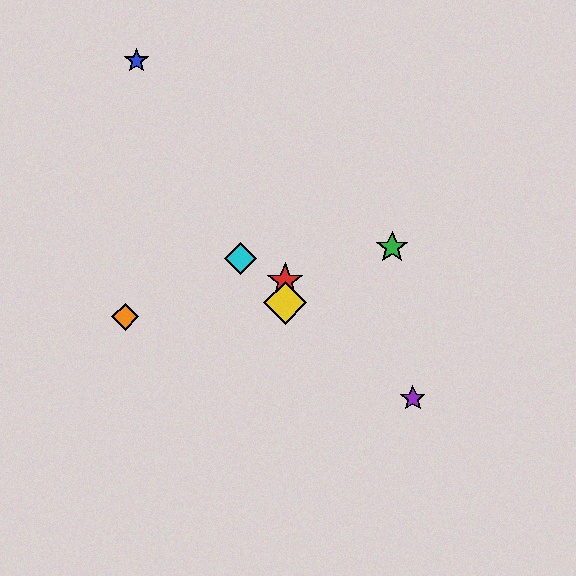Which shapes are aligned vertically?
The red star, the yellow diamond are aligned vertically.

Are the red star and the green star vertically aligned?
No, the red star is at x≈285 and the green star is at x≈392.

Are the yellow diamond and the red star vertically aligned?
Yes, both are at x≈285.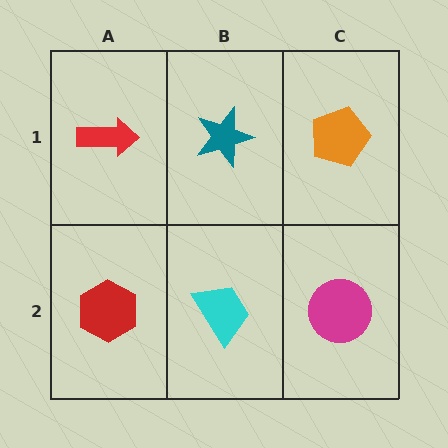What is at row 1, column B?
A teal star.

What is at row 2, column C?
A magenta circle.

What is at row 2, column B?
A cyan trapezoid.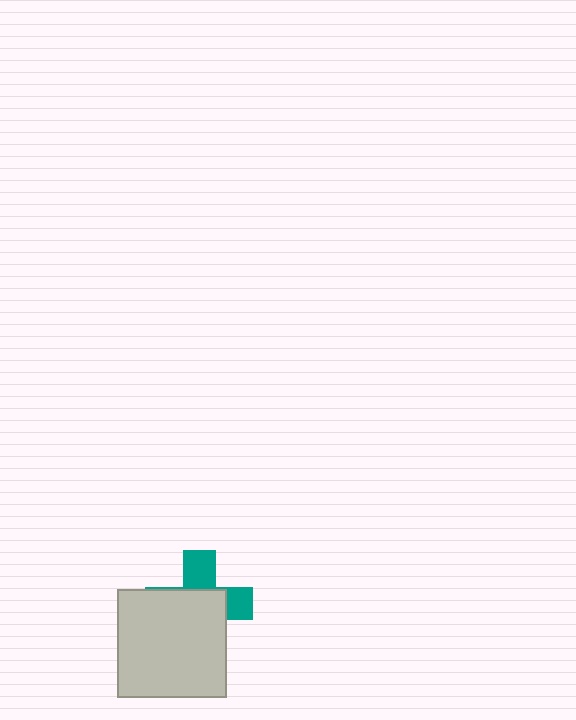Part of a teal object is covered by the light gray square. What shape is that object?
It is a cross.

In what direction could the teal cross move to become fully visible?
The teal cross could move toward the upper-right. That would shift it out from behind the light gray square entirely.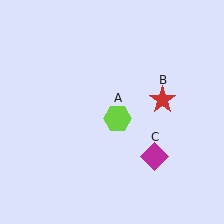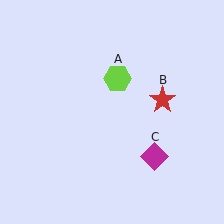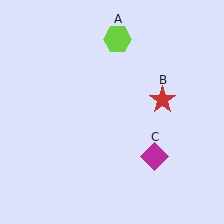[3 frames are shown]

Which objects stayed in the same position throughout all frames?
Red star (object B) and magenta diamond (object C) remained stationary.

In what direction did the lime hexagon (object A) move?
The lime hexagon (object A) moved up.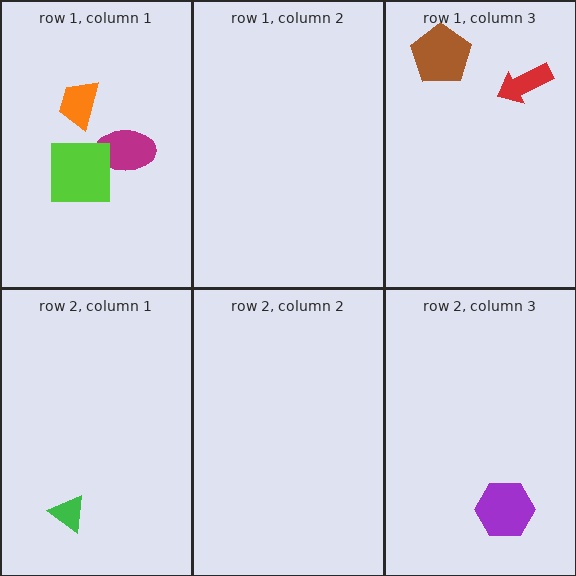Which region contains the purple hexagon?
The row 2, column 3 region.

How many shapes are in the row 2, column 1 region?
1.